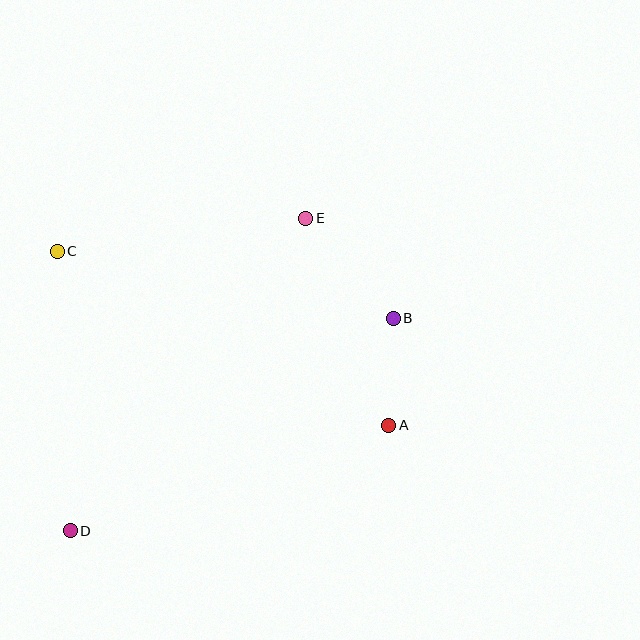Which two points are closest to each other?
Points A and B are closest to each other.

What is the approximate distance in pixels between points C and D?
The distance between C and D is approximately 280 pixels.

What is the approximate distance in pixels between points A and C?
The distance between A and C is approximately 374 pixels.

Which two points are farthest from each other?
Points D and E are farthest from each other.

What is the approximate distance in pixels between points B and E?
The distance between B and E is approximately 133 pixels.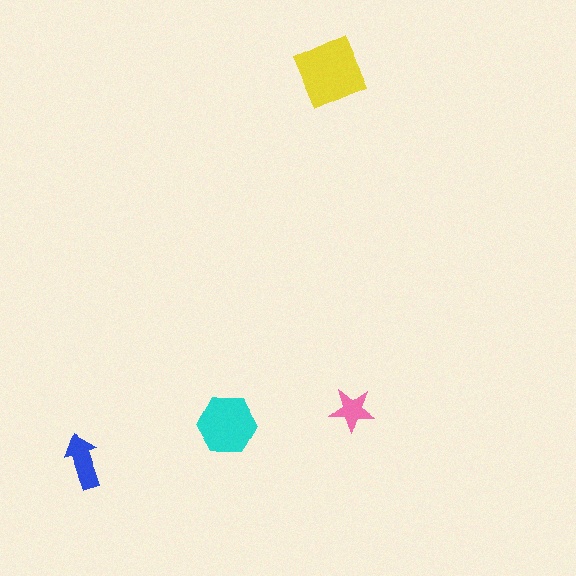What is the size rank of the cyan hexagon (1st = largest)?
2nd.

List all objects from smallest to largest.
The pink star, the blue arrow, the cyan hexagon, the yellow square.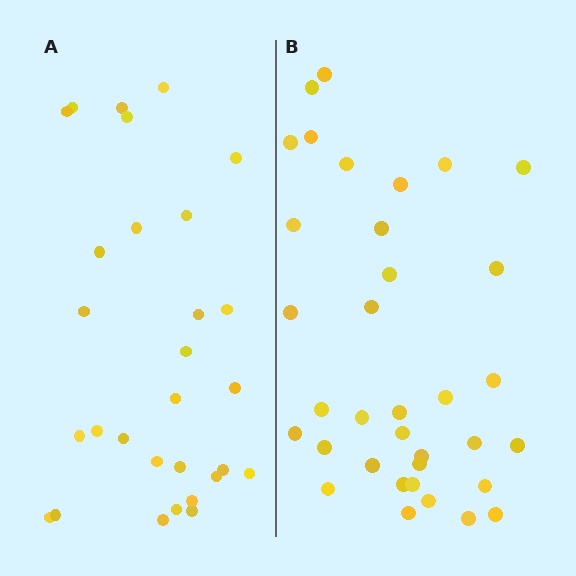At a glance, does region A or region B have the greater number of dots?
Region B (the right region) has more dots.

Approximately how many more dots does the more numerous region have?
Region B has about 6 more dots than region A.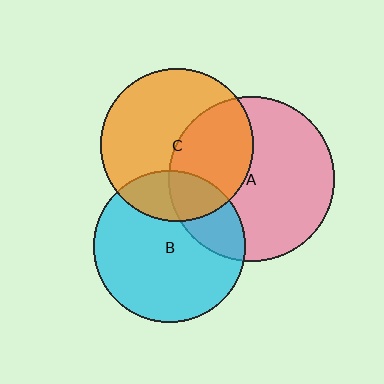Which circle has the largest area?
Circle A (pink).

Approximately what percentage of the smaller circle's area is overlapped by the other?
Approximately 40%.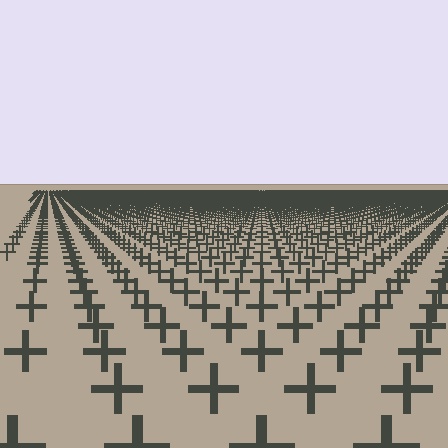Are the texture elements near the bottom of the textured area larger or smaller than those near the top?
Larger. Near the bottom, elements are closer to the viewer and appear at a bigger on-screen size.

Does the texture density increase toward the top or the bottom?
Density increases toward the top.